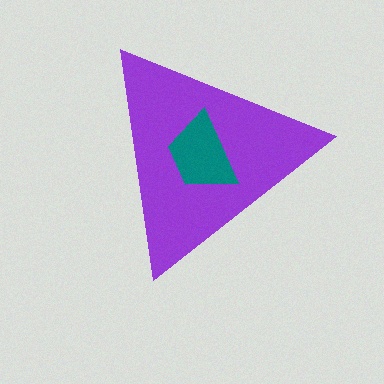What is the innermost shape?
The teal trapezoid.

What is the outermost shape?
The purple triangle.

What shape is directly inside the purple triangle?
The teal trapezoid.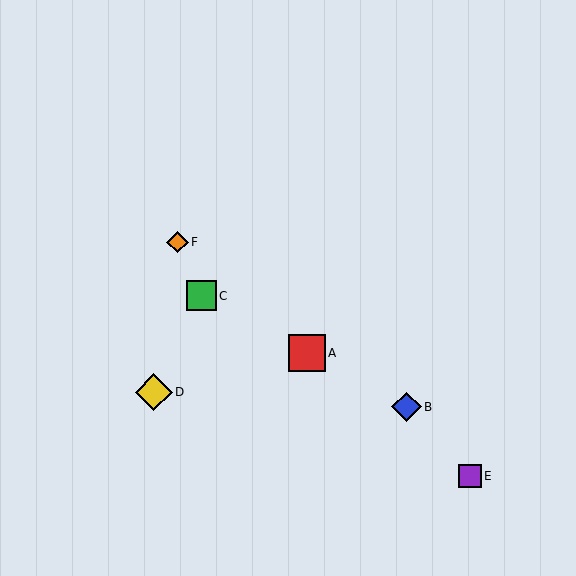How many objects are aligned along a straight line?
3 objects (A, B, C) are aligned along a straight line.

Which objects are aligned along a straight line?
Objects A, B, C are aligned along a straight line.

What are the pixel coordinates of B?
Object B is at (407, 407).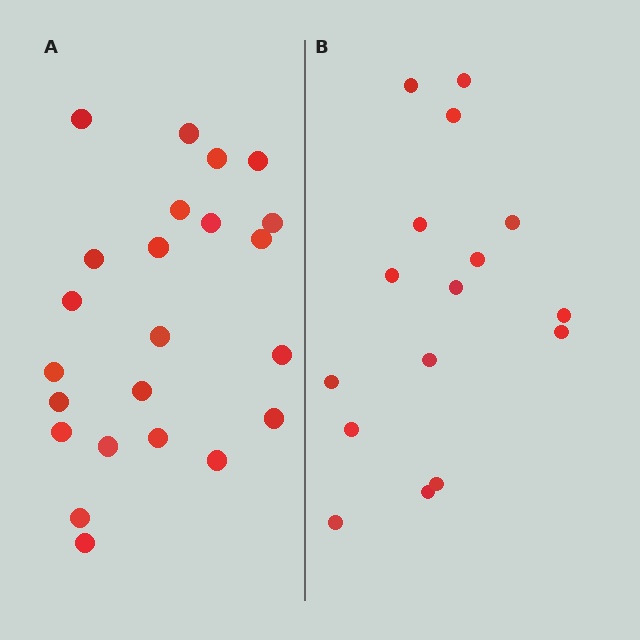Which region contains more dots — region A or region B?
Region A (the left region) has more dots.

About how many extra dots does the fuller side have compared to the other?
Region A has roughly 8 or so more dots than region B.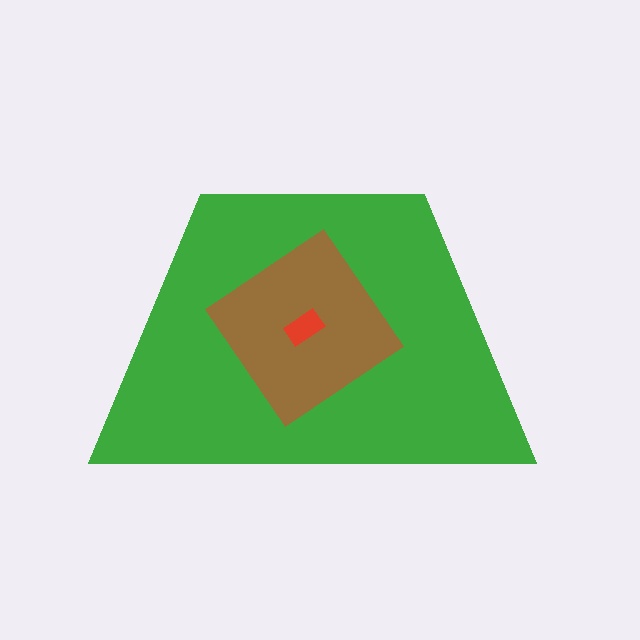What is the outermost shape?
The green trapezoid.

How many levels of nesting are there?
3.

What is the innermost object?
The red rectangle.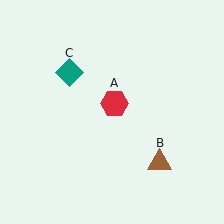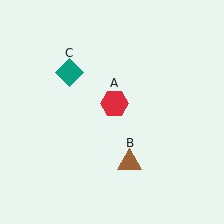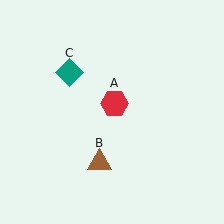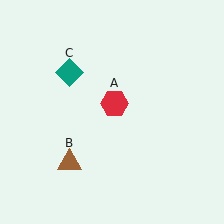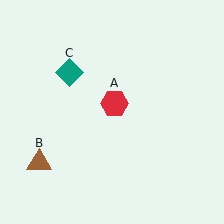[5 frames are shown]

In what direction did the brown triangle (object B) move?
The brown triangle (object B) moved left.